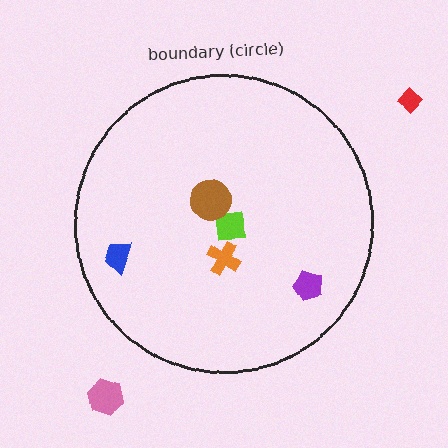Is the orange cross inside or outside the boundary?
Inside.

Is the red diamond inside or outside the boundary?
Outside.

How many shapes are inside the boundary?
5 inside, 2 outside.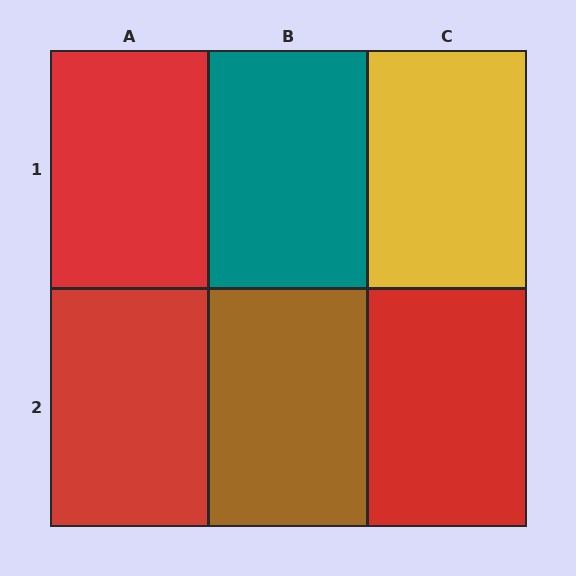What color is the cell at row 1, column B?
Teal.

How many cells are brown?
1 cell is brown.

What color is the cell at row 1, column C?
Yellow.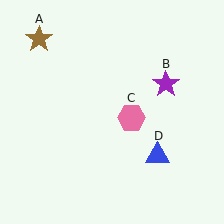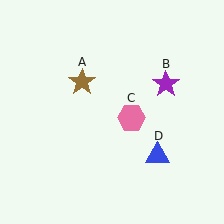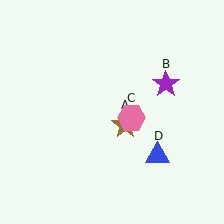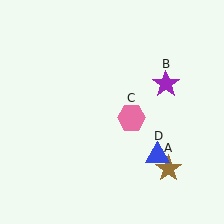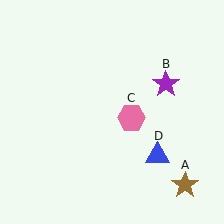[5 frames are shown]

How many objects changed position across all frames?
1 object changed position: brown star (object A).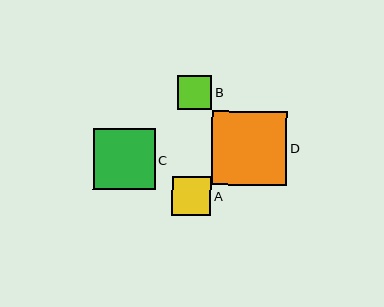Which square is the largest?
Square D is the largest with a size of approximately 75 pixels.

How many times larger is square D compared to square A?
Square D is approximately 1.9 times the size of square A.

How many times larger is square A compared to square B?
Square A is approximately 1.1 times the size of square B.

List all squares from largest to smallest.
From largest to smallest: D, C, A, B.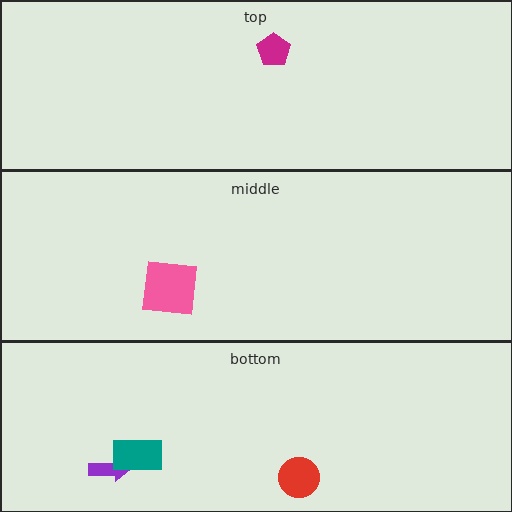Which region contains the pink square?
The middle region.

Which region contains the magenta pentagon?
The top region.